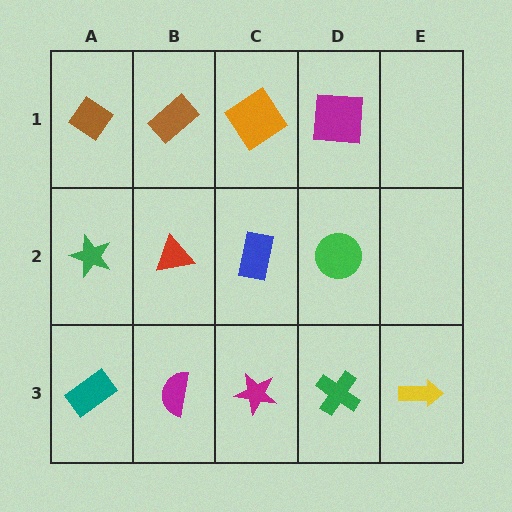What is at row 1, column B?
A brown rectangle.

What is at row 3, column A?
A teal rectangle.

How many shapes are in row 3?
5 shapes.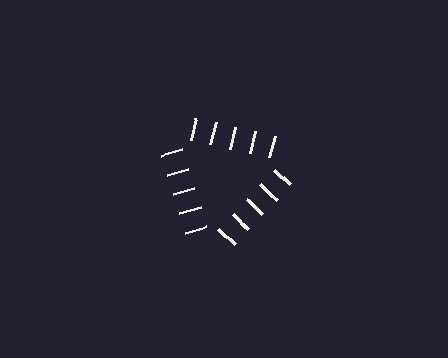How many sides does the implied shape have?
3 sides — the line-ends trace a triangle.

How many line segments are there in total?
15 — 5 along each of the 3 edges.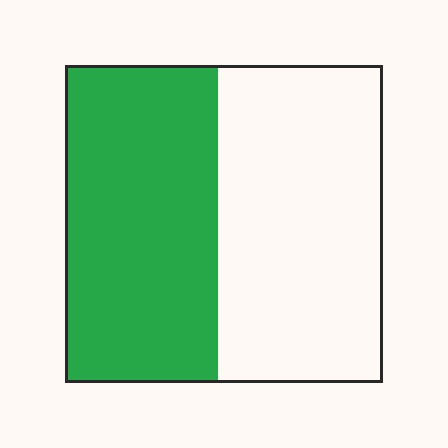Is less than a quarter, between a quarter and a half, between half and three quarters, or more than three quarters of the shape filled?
Between a quarter and a half.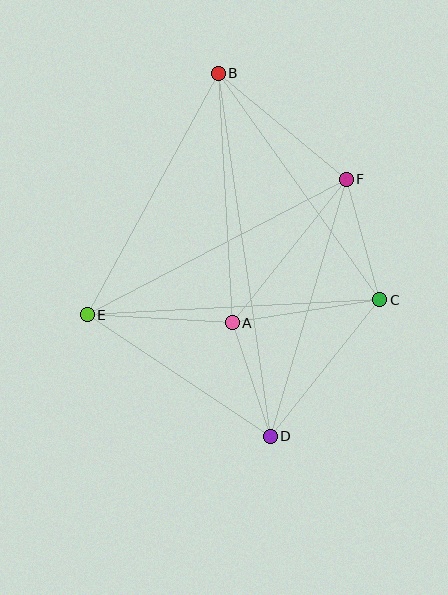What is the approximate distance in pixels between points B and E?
The distance between B and E is approximately 274 pixels.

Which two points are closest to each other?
Points A and D are closest to each other.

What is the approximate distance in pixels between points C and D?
The distance between C and D is approximately 175 pixels.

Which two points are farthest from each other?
Points B and D are farthest from each other.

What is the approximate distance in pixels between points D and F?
The distance between D and F is approximately 268 pixels.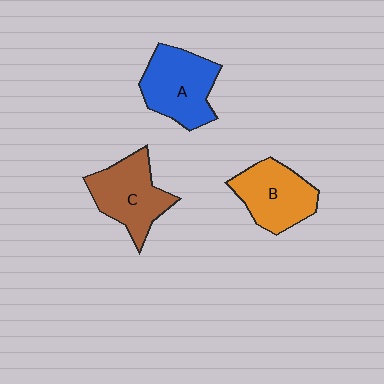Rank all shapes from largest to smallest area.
From largest to smallest: A (blue), C (brown), B (orange).